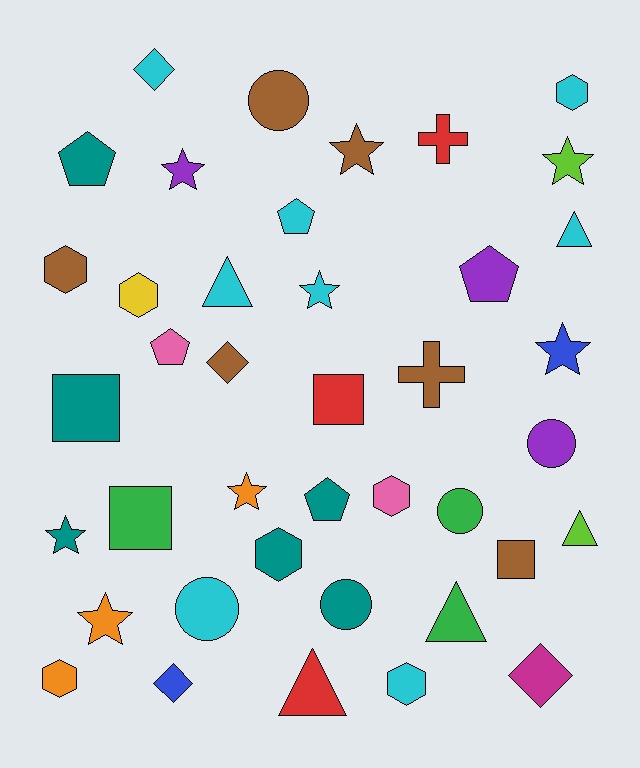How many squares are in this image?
There are 4 squares.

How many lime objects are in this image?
There are 2 lime objects.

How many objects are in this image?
There are 40 objects.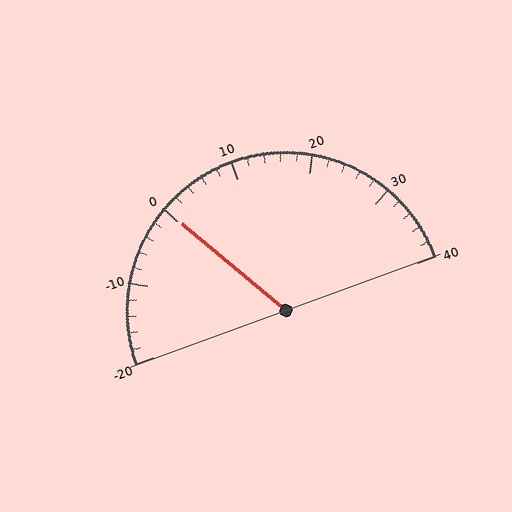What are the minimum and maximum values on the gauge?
The gauge ranges from -20 to 40.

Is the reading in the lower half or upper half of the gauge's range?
The reading is in the lower half of the range (-20 to 40).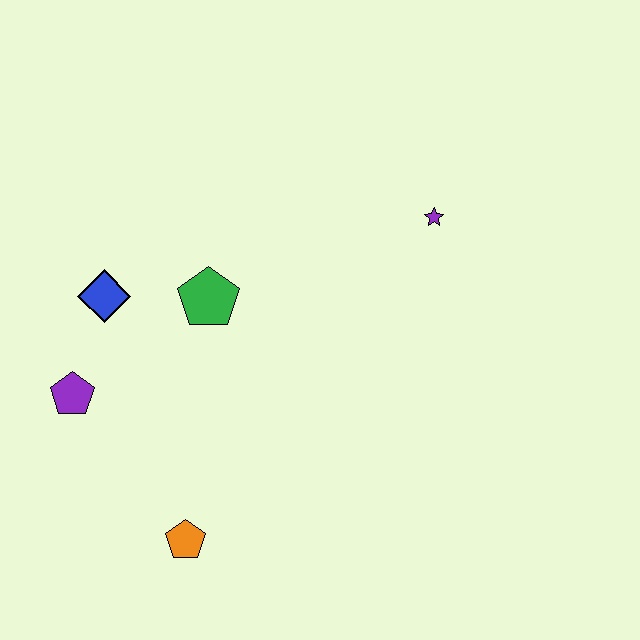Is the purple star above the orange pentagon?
Yes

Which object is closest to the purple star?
The green pentagon is closest to the purple star.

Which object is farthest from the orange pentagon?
The purple star is farthest from the orange pentagon.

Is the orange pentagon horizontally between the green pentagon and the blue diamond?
Yes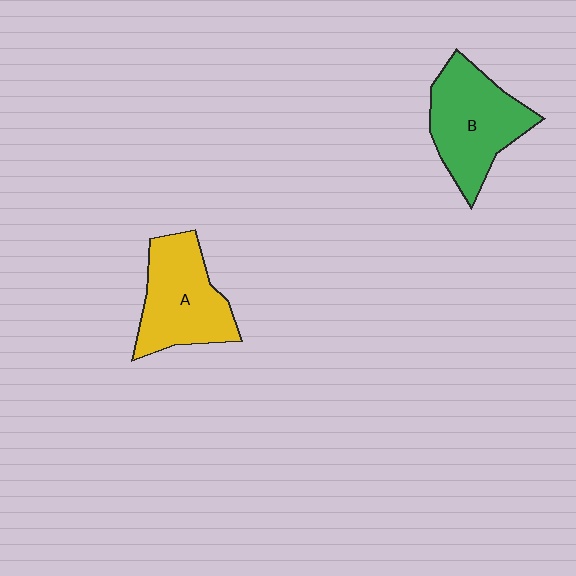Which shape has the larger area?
Shape B (green).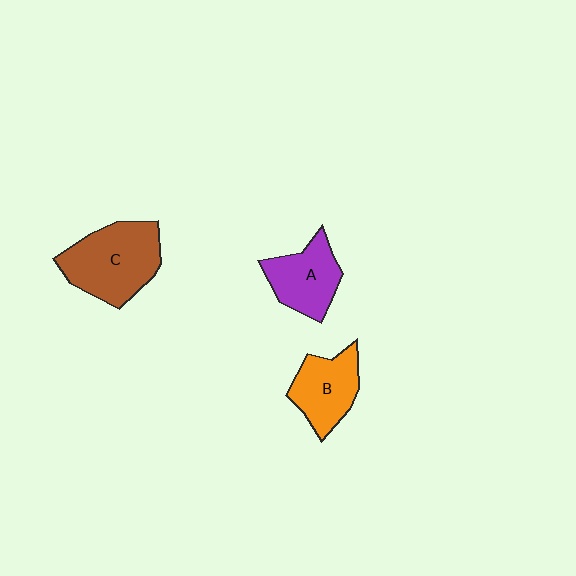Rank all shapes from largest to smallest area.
From largest to smallest: C (brown), A (purple), B (orange).